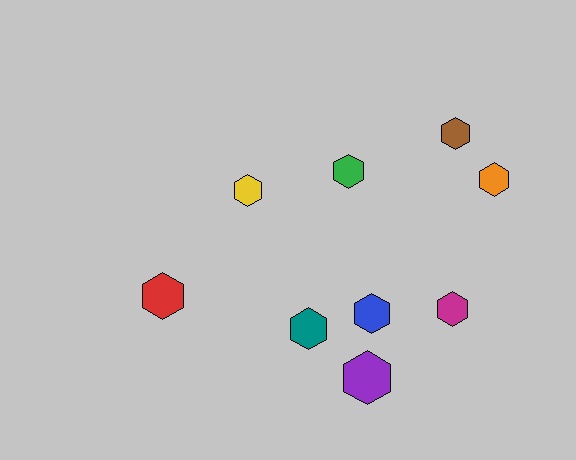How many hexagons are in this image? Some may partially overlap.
There are 9 hexagons.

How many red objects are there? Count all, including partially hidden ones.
There is 1 red object.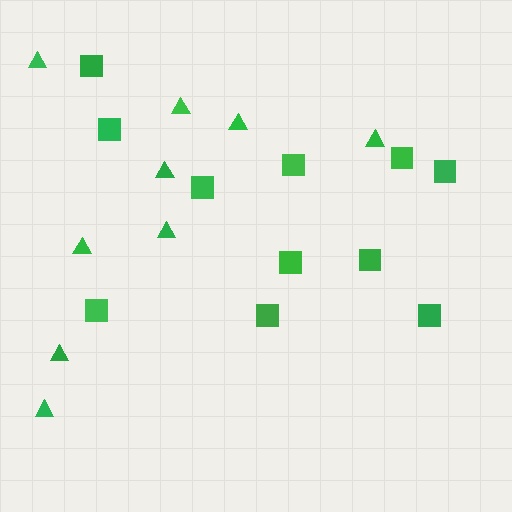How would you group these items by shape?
There are 2 groups: one group of triangles (9) and one group of squares (11).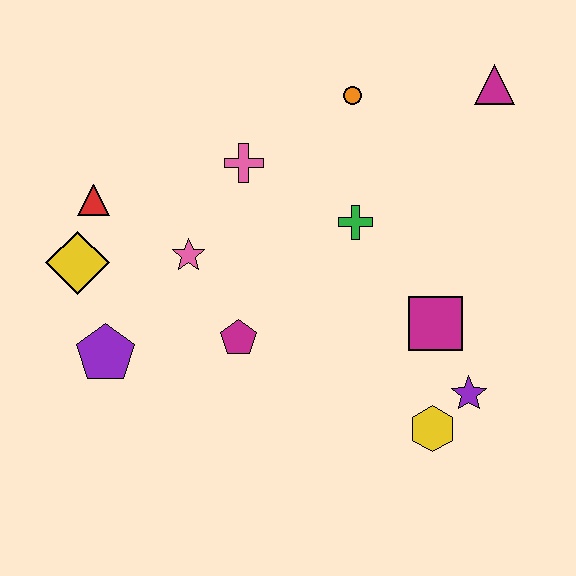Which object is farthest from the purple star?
The red triangle is farthest from the purple star.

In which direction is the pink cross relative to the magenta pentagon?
The pink cross is above the magenta pentagon.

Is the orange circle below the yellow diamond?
No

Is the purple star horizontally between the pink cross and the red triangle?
No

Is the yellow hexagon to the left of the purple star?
Yes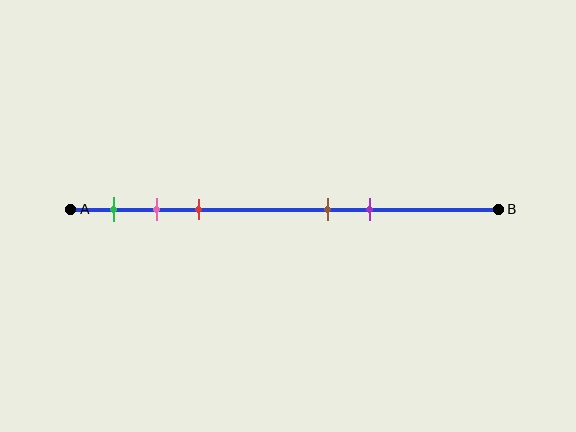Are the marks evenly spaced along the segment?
No, the marks are not evenly spaced.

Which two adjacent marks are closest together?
The pink and red marks are the closest adjacent pair.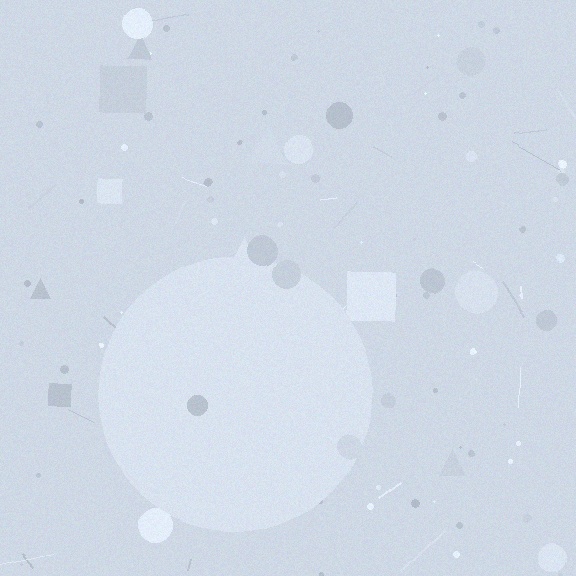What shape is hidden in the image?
A circle is hidden in the image.